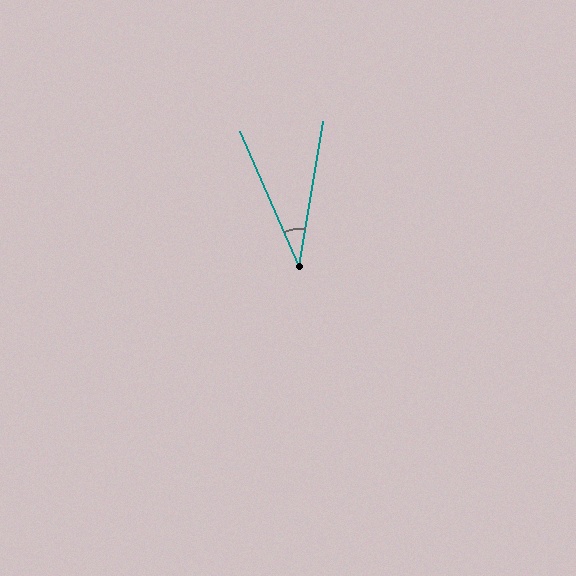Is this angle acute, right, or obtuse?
It is acute.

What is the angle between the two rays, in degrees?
Approximately 33 degrees.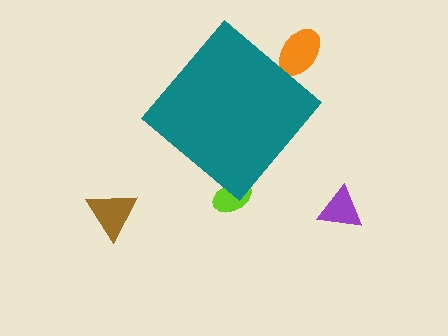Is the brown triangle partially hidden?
No, the brown triangle is fully visible.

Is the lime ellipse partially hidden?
Yes, the lime ellipse is partially hidden behind the teal diamond.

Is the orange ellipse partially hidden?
Yes, the orange ellipse is partially hidden behind the teal diamond.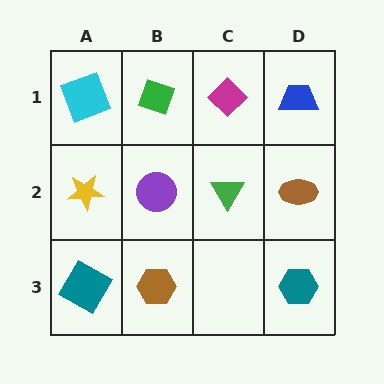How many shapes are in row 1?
4 shapes.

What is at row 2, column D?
A brown ellipse.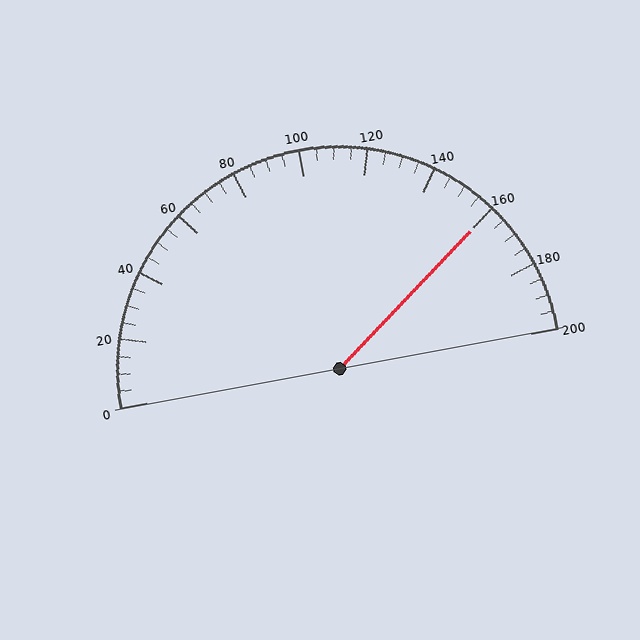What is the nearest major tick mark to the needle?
The nearest major tick mark is 160.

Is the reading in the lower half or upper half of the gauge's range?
The reading is in the upper half of the range (0 to 200).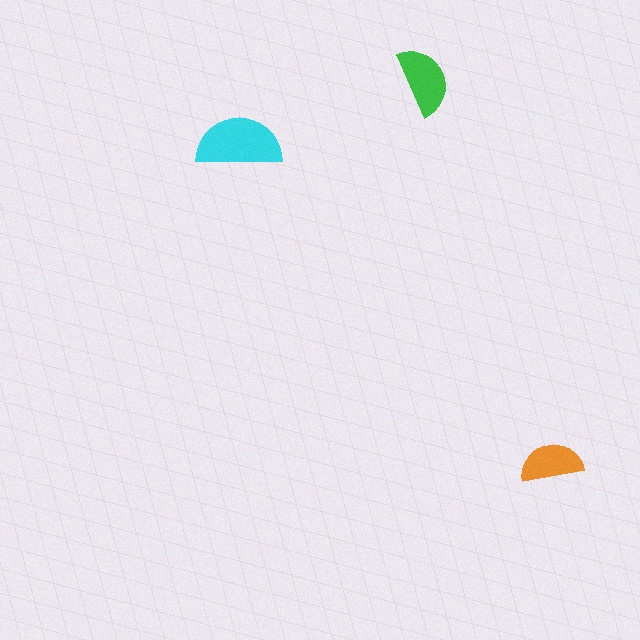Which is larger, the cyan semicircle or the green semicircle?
The cyan one.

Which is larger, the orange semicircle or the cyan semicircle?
The cyan one.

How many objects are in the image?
There are 3 objects in the image.